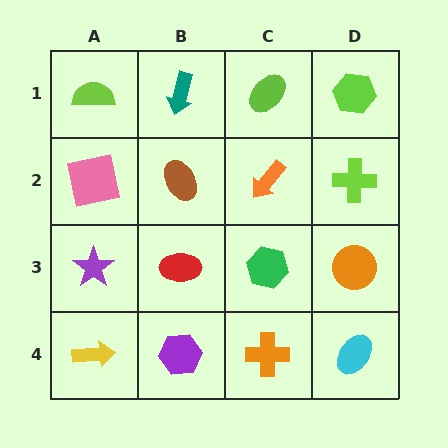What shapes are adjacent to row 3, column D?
A lime cross (row 2, column D), a cyan ellipse (row 4, column D), a green hexagon (row 3, column C).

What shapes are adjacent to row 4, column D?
An orange circle (row 3, column D), an orange cross (row 4, column C).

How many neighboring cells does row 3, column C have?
4.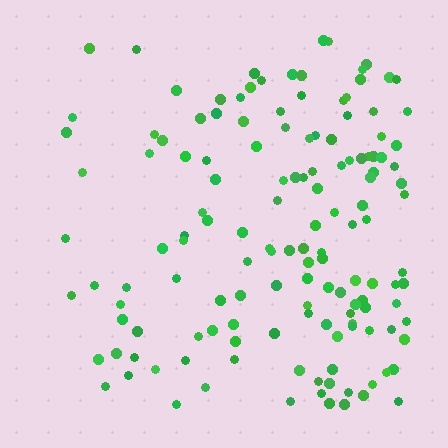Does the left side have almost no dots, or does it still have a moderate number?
Still a moderate number, just noticeably fewer than the right.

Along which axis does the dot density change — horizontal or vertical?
Horizontal.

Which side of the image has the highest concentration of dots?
The right.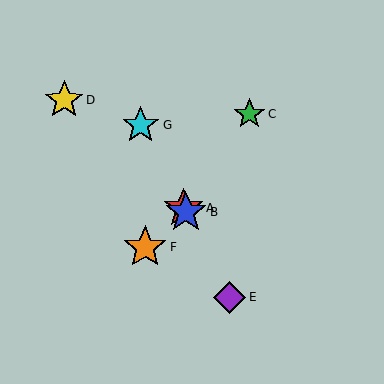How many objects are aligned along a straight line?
4 objects (A, B, E, G) are aligned along a straight line.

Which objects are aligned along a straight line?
Objects A, B, E, G are aligned along a straight line.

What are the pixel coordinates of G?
Object G is at (141, 125).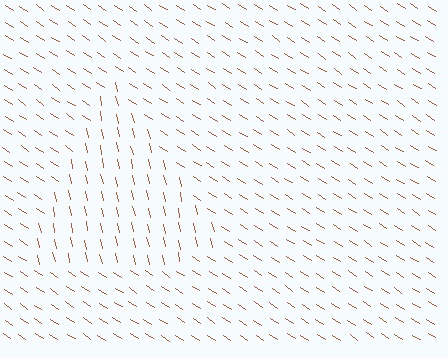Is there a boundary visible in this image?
Yes, there is a texture boundary formed by a change in line orientation.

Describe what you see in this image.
The image is filled with small brown line segments. A triangle region in the image has lines oriented differently from the surrounding lines, creating a visible texture boundary.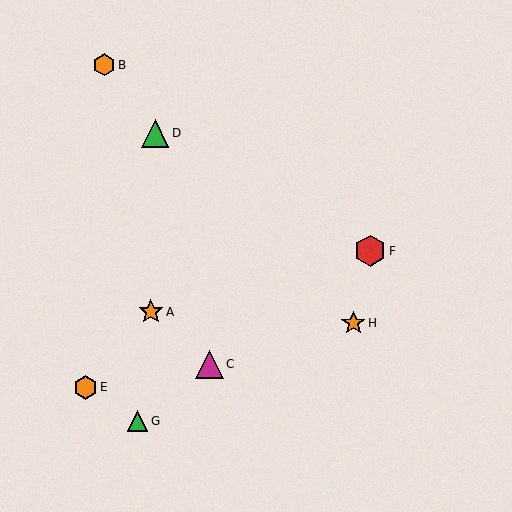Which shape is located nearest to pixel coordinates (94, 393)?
The orange hexagon (labeled E) at (85, 387) is nearest to that location.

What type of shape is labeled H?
Shape H is an orange star.